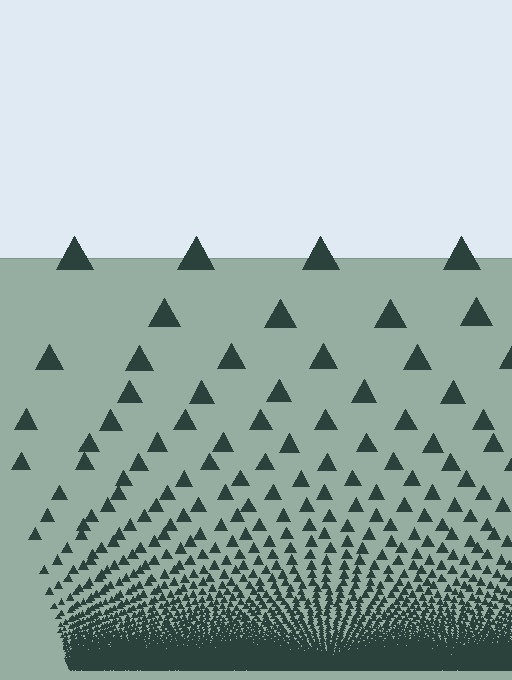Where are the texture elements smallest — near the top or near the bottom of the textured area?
Near the bottom.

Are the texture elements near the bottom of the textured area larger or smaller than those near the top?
Smaller. The gradient is inverted — elements near the bottom are smaller and denser.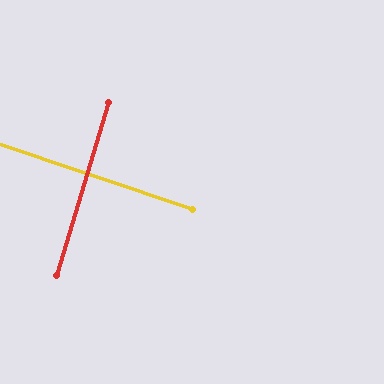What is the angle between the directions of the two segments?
Approximately 88 degrees.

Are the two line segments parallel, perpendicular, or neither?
Perpendicular — they meet at approximately 88°.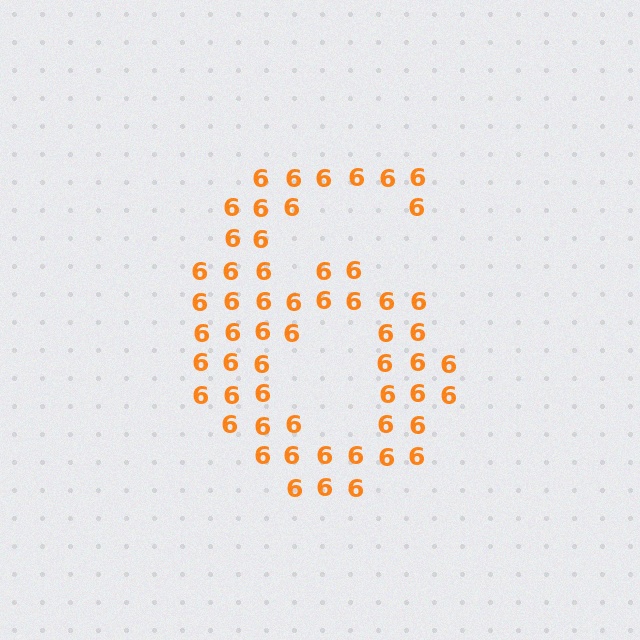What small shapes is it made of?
It is made of small digit 6's.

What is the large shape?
The large shape is the digit 6.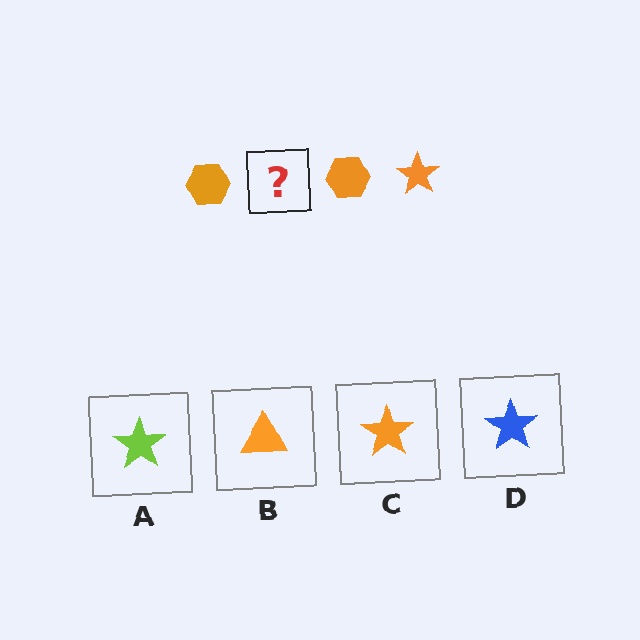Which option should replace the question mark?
Option C.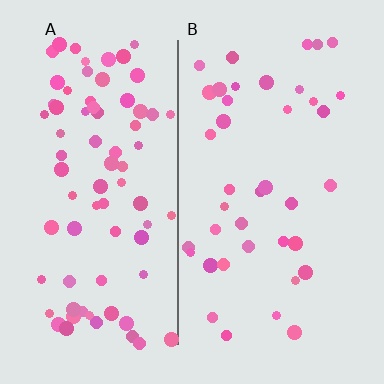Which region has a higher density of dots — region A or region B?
A (the left).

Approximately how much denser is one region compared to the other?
Approximately 2.0× — region A over region B.